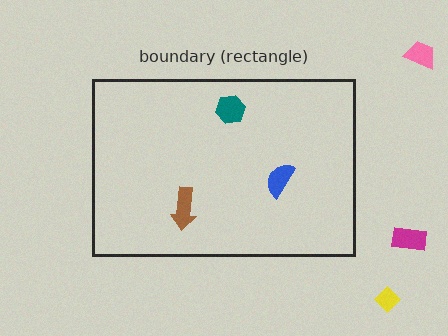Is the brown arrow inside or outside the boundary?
Inside.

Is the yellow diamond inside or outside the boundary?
Outside.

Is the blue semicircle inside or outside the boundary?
Inside.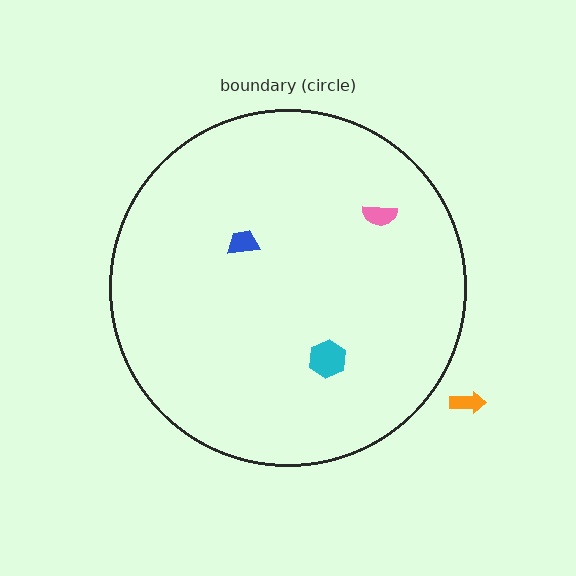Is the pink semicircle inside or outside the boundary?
Inside.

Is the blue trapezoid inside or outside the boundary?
Inside.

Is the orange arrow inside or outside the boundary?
Outside.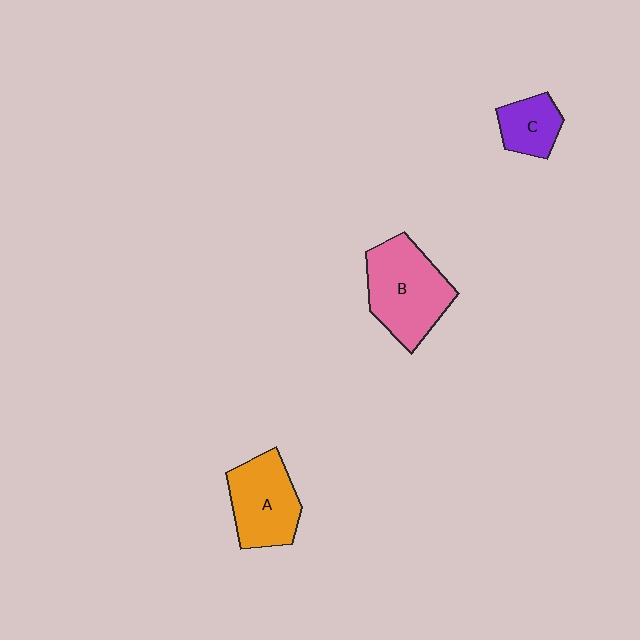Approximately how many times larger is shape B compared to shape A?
Approximately 1.2 times.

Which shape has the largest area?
Shape B (pink).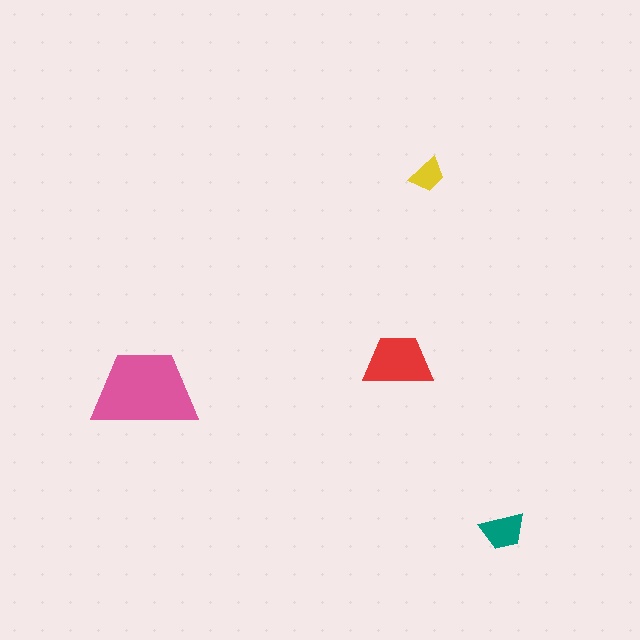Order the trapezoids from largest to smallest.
the pink one, the red one, the teal one, the yellow one.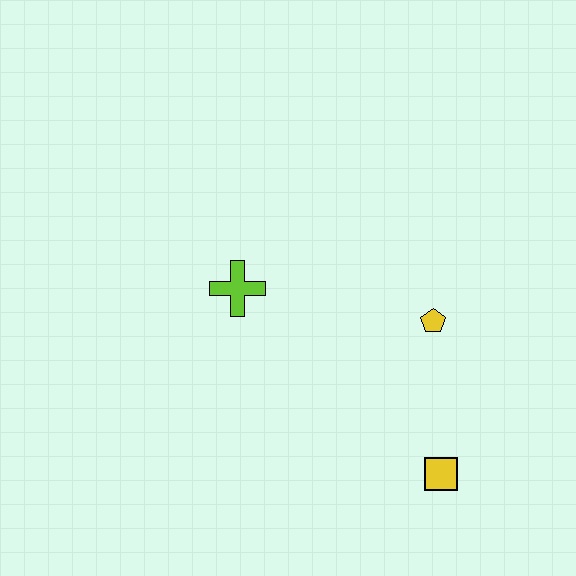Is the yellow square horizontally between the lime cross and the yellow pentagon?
No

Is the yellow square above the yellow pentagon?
No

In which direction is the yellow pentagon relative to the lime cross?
The yellow pentagon is to the right of the lime cross.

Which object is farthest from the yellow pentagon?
The lime cross is farthest from the yellow pentagon.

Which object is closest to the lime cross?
The yellow pentagon is closest to the lime cross.